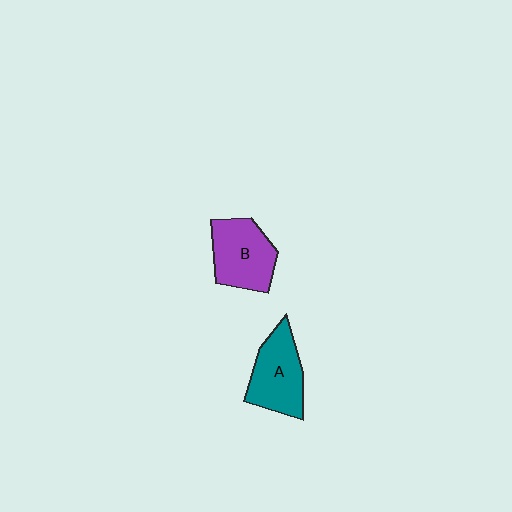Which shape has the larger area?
Shape B (purple).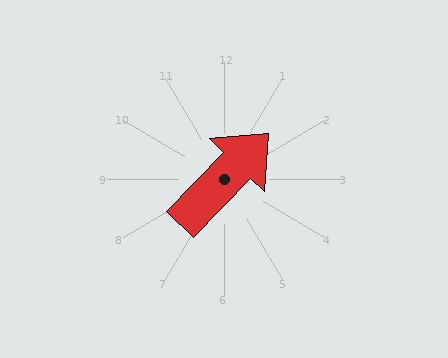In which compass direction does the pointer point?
Northeast.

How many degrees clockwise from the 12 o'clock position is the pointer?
Approximately 44 degrees.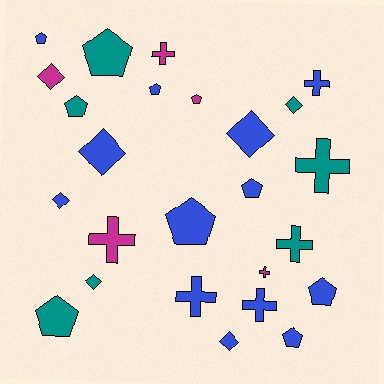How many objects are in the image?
There are 25 objects.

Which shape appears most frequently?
Pentagon, with 10 objects.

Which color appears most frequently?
Blue, with 13 objects.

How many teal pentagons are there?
There are 3 teal pentagons.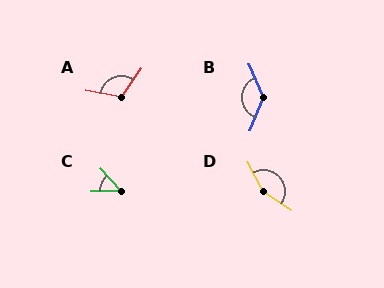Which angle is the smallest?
C, at approximately 48 degrees.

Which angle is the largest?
D, at approximately 153 degrees.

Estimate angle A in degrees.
Approximately 115 degrees.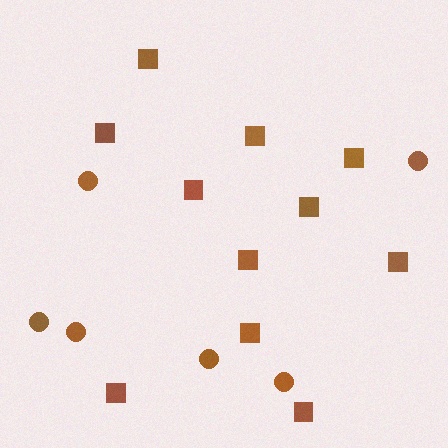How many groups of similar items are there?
There are 2 groups: one group of circles (6) and one group of squares (11).